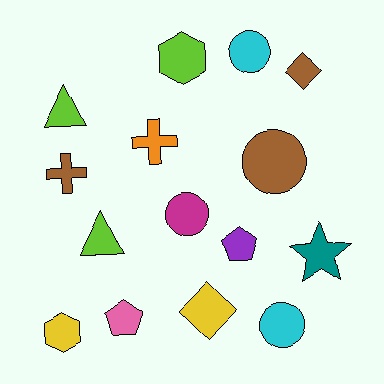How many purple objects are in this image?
There is 1 purple object.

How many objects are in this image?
There are 15 objects.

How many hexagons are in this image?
There are 2 hexagons.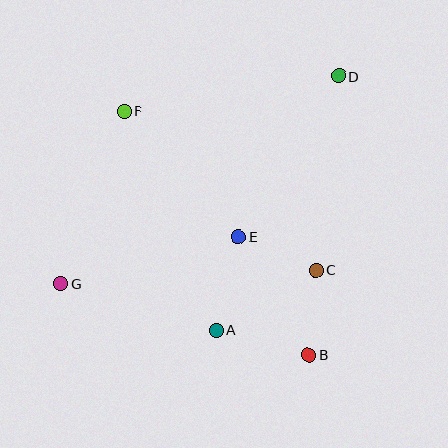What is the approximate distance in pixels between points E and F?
The distance between E and F is approximately 169 pixels.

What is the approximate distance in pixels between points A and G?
The distance between A and G is approximately 162 pixels.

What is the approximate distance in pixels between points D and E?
The distance between D and E is approximately 190 pixels.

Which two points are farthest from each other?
Points D and G are farthest from each other.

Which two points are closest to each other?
Points C and E are closest to each other.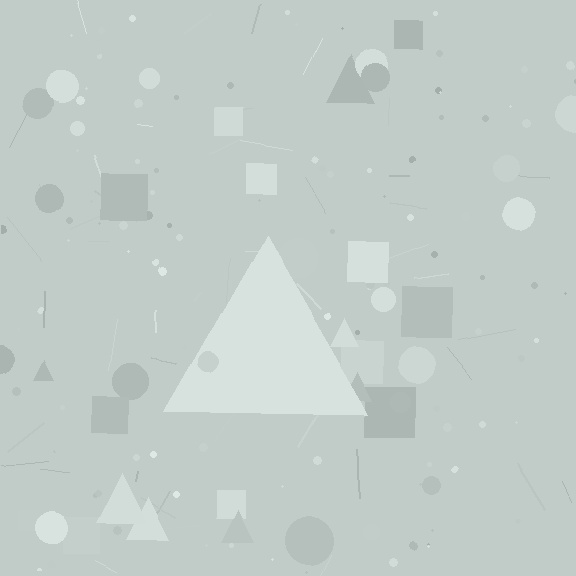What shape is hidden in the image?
A triangle is hidden in the image.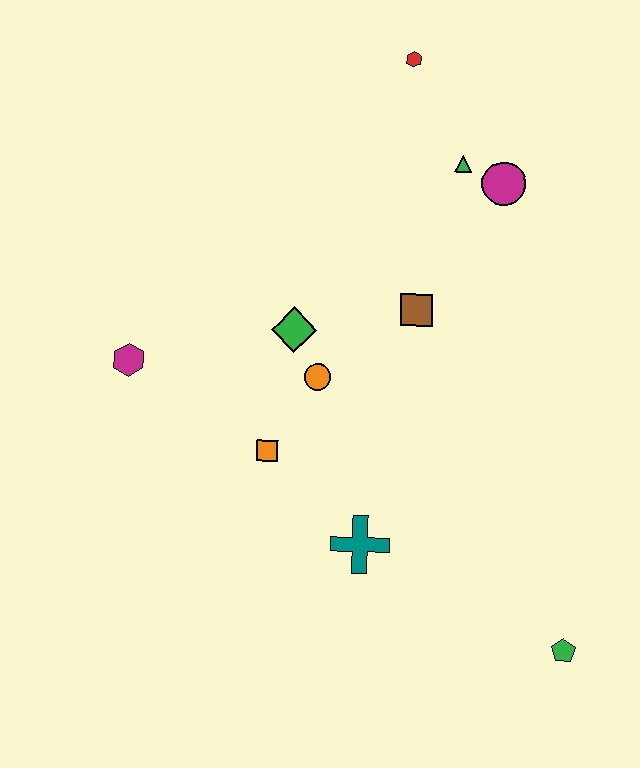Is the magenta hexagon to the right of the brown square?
No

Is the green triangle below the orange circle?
No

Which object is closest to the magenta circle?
The green triangle is closest to the magenta circle.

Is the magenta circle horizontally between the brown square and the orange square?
No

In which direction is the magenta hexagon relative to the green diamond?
The magenta hexagon is to the left of the green diamond.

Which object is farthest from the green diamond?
The green pentagon is farthest from the green diamond.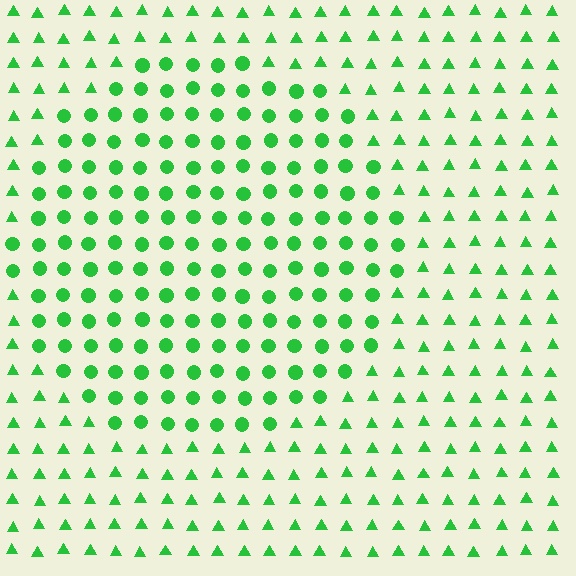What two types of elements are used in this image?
The image uses circles inside the circle region and triangles outside it.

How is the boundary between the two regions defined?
The boundary is defined by a change in element shape: circles inside vs. triangles outside. All elements share the same color and spacing.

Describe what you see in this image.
The image is filled with small green elements arranged in a uniform grid. A circle-shaped region contains circles, while the surrounding area contains triangles. The boundary is defined purely by the change in element shape.